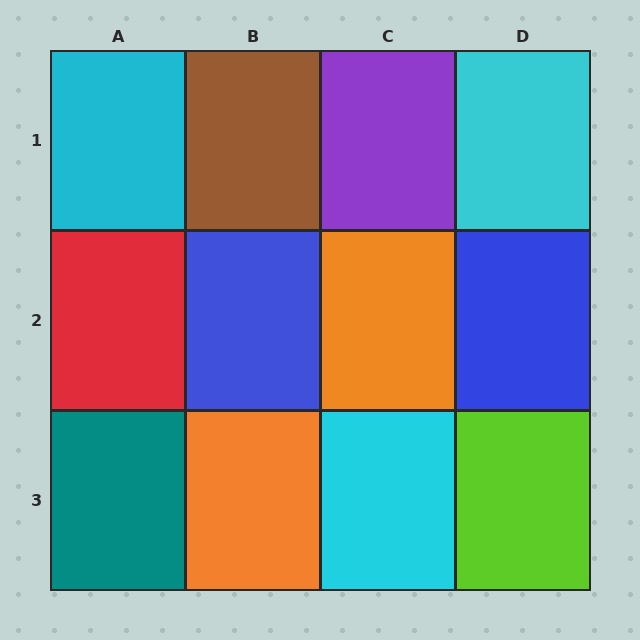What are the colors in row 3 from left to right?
Teal, orange, cyan, lime.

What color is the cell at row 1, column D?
Cyan.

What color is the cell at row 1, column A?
Cyan.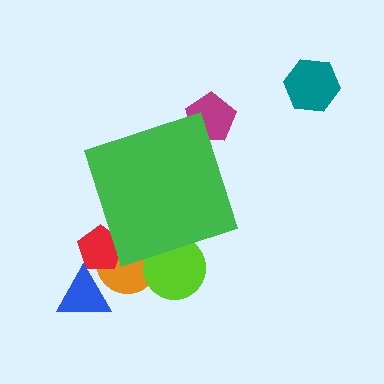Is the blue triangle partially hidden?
No, the blue triangle is fully visible.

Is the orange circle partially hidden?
Yes, the orange circle is partially hidden behind the green diamond.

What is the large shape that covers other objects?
A green diamond.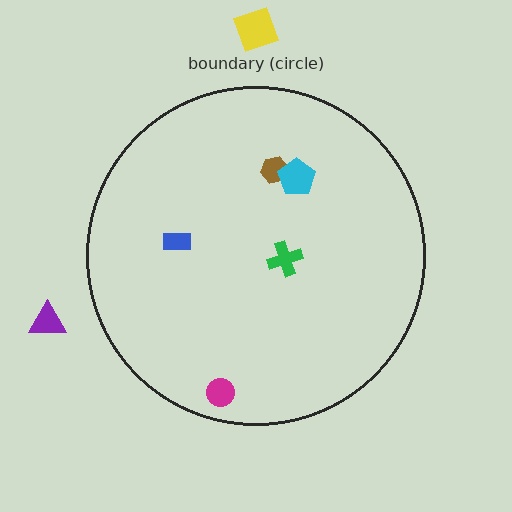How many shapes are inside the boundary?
5 inside, 2 outside.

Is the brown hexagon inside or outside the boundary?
Inside.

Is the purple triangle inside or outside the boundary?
Outside.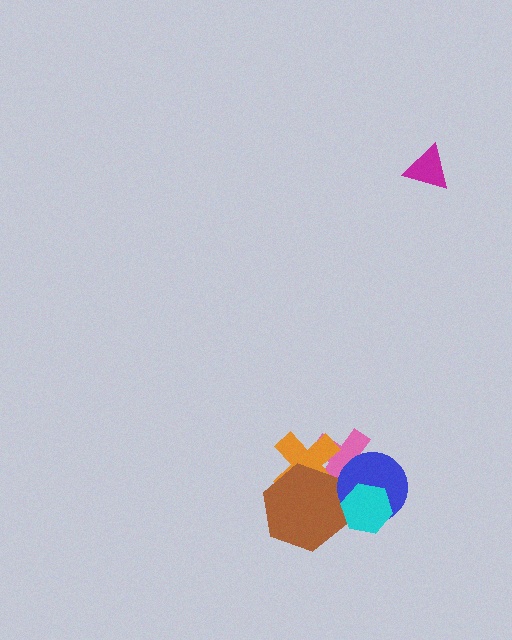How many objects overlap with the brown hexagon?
4 objects overlap with the brown hexagon.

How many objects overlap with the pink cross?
3 objects overlap with the pink cross.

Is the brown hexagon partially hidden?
Yes, it is partially covered by another shape.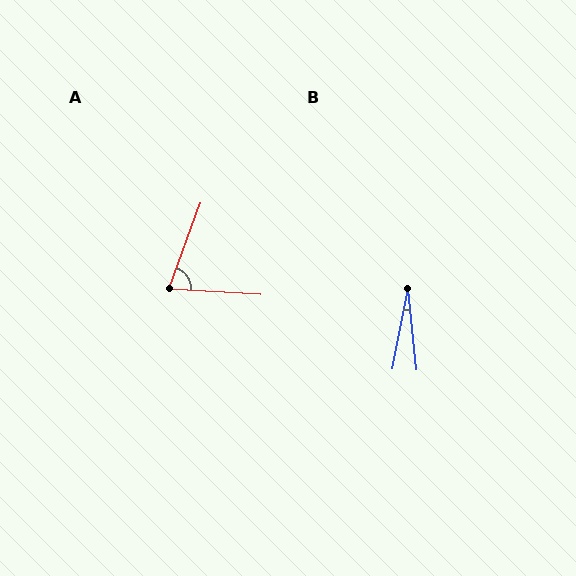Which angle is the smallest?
B, at approximately 17 degrees.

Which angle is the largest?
A, at approximately 74 degrees.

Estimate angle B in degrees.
Approximately 17 degrees.